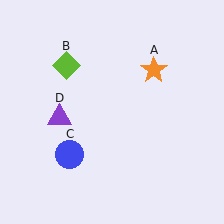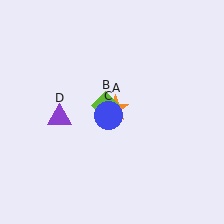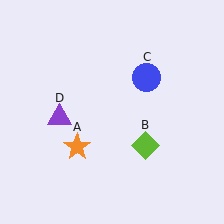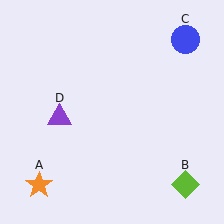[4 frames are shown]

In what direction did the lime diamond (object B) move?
The lime diamond (object B) moved down and to the right.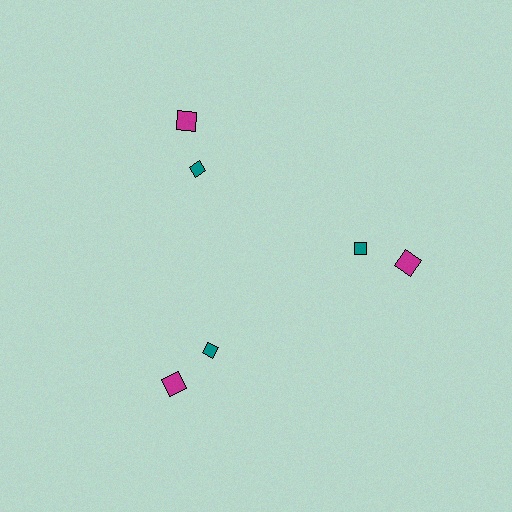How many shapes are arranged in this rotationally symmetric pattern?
There are 6 shapes, arranged in 3 groups of 2.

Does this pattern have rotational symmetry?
Yes, this pattern has 3-fold rotational symmetry. It looks the same after rotating 120 degrees around the center.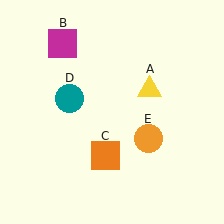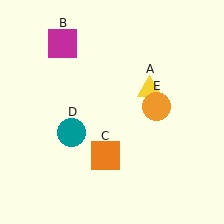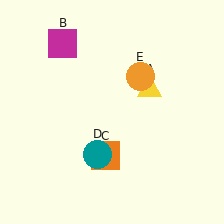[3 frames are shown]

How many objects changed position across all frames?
2 objects changed position: teal circle (object D), orange circle (object E).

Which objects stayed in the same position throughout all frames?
Yellow triangle (object A) and magenta square (object B) and orange square (object C) remained stationary.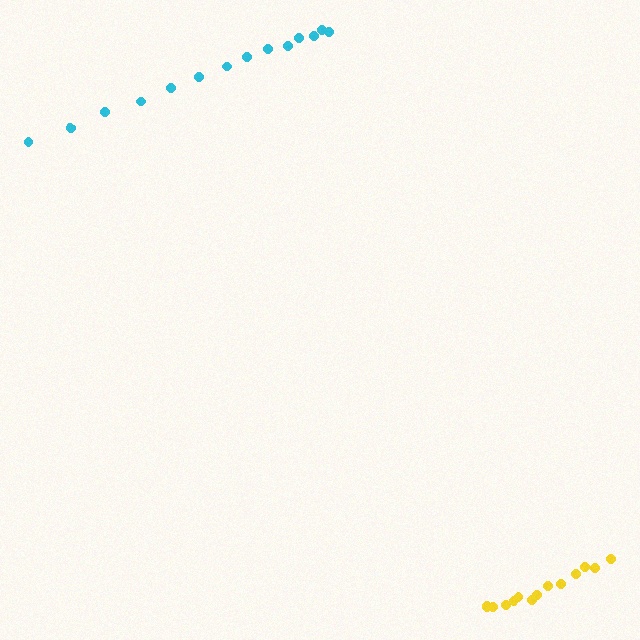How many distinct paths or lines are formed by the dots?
There are 2 distinct paths.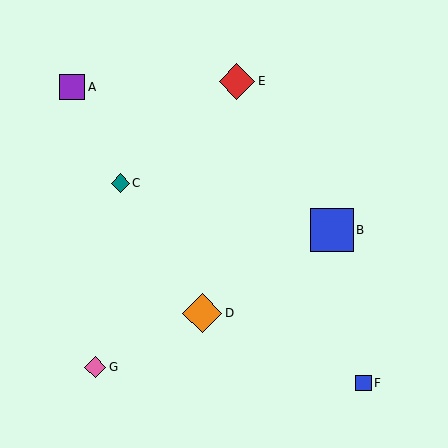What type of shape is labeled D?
Shape D is an orange diamond.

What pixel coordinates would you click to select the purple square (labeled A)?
Click at (72, 87) to select the purple square A.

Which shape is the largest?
The blue square (labeled B) is the largest.